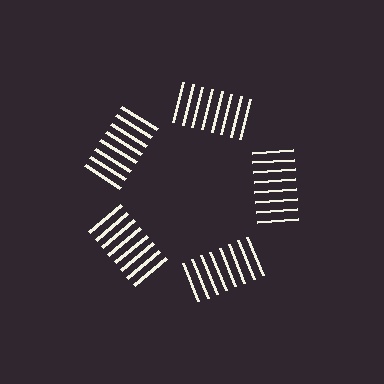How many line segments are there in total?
40 — 8 along each of the 5 edges.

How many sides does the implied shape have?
5 sides — the line-ends trace a pentagon.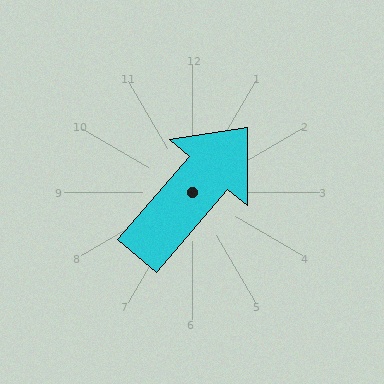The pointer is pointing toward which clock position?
Roughly 1 o'clock.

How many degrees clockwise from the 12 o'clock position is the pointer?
Approximately 41 degrees.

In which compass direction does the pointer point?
Northeast.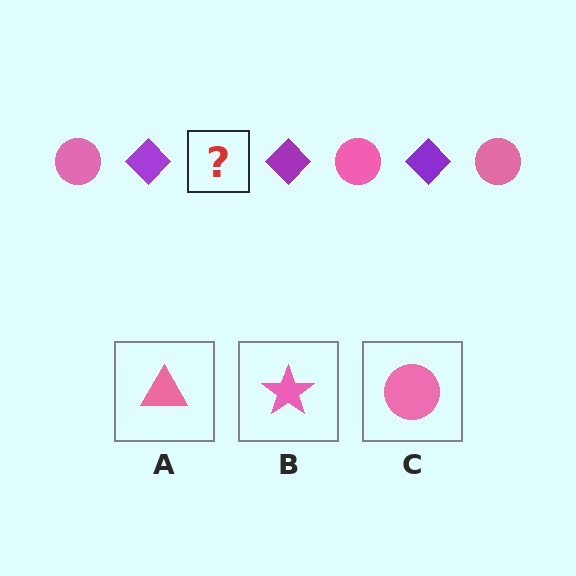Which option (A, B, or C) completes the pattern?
C.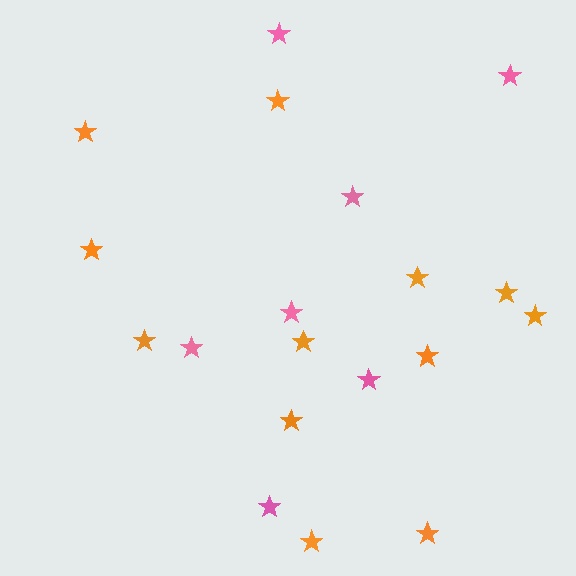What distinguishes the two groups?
There are 2 groups: one group of pink stars (7) and one group of orange stars (12).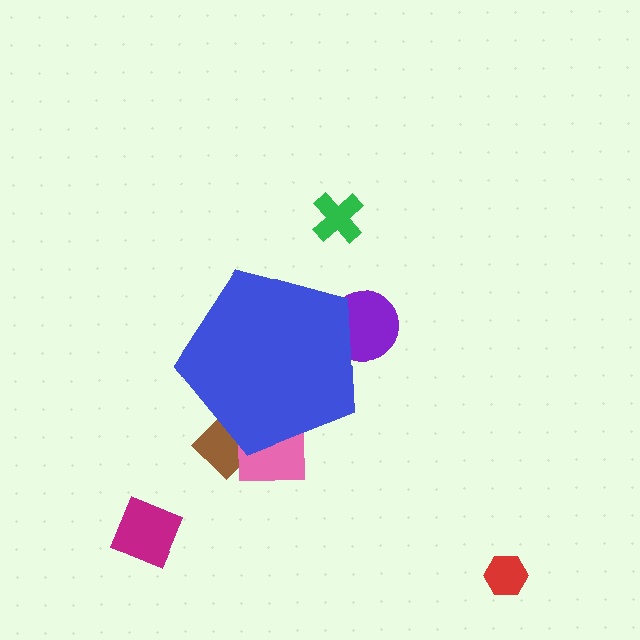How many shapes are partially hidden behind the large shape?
3 shapes are partially hidden.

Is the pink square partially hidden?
Yes, the pink square is partially hidden behind the blue pentagon.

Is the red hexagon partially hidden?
No, the red hexagon is fully visible.